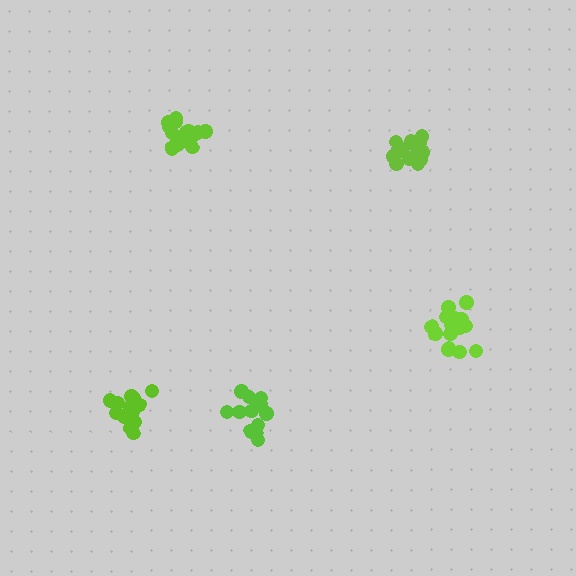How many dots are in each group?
Group 1: 14 dots, Group 2: 17 dots, Group 3: 16 dots, Group 4: 14 dots, Group 5: 18 dots (79 total).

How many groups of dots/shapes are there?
There are 5 groups.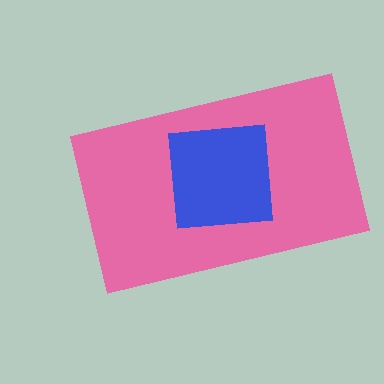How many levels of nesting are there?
2.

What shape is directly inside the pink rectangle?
The blue square.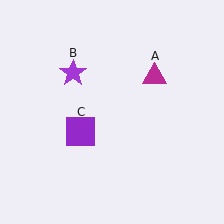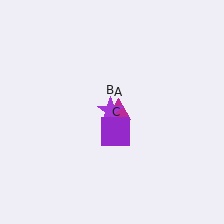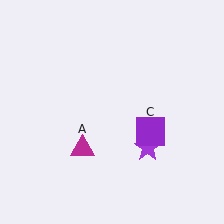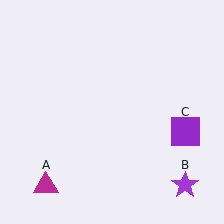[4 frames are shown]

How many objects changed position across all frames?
3 objects changed position: magenta triangle (object A), purple star (object B), purple square (object C).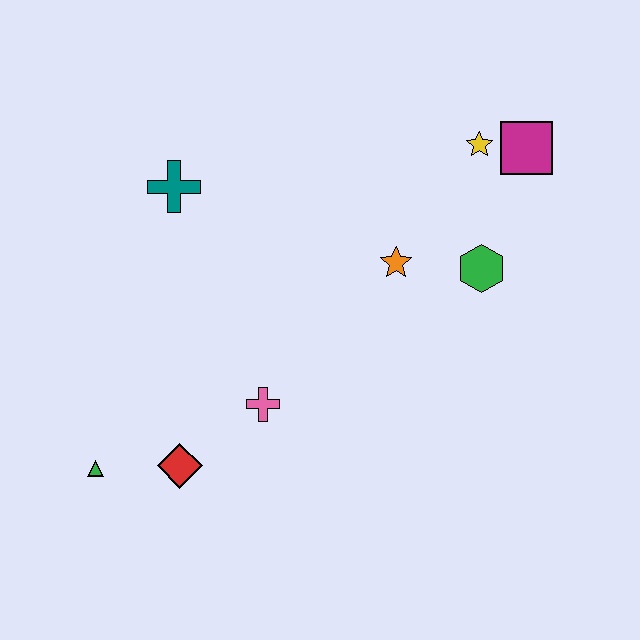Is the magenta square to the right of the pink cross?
Yes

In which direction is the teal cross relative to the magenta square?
The teal cross is to the left of the magenta square.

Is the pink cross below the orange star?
Yes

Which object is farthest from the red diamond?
The magenta square is farthest from the red diamond.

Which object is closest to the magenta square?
The yellow star is closest to the magenta square.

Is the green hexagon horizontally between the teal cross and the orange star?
No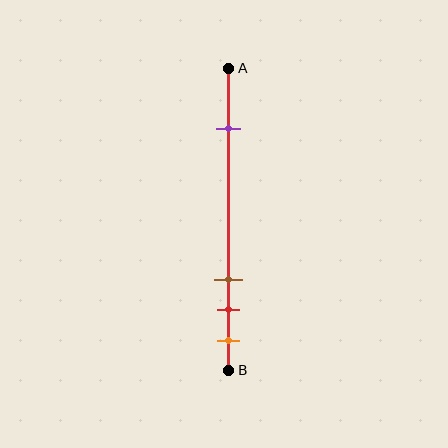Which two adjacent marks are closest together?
The red and orange marks are the closest adjacent pair.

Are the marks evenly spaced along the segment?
No, the marks are not evenly spaced.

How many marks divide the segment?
There are 4 marks dividing the segment.